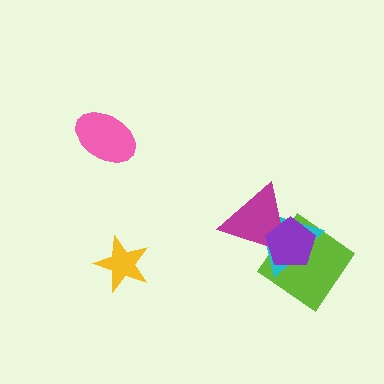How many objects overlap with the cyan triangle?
3 objects overlap with the cyan triangle.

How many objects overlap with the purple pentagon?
3 objects overlap with the purple pentagon.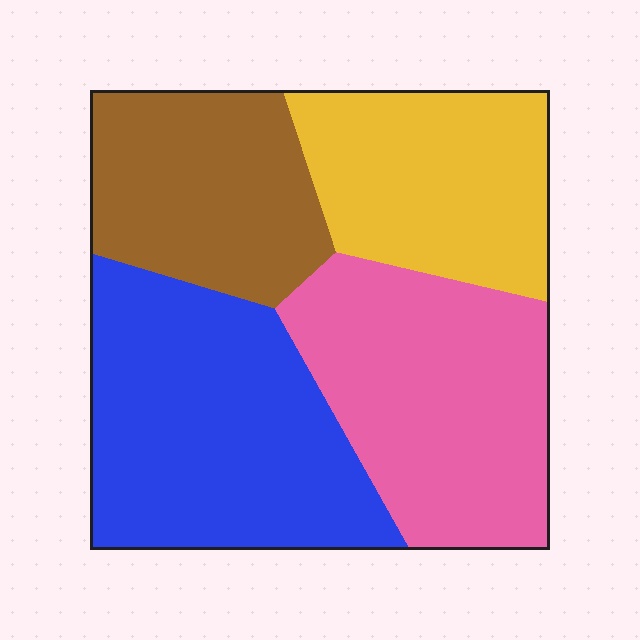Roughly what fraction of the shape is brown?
Brown takes up less than a quarter of the shape.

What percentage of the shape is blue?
Blue covers 31% of the shape.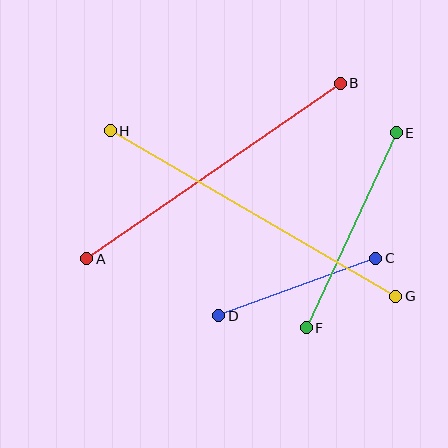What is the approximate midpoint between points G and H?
The midpoint is at approximately (253, 213) pixels.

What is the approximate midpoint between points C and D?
The midpoint is at approximately (297, 287) pixels.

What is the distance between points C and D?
The distance is approximately 167 pixels.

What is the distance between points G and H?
The distance is approximately 330 pixels.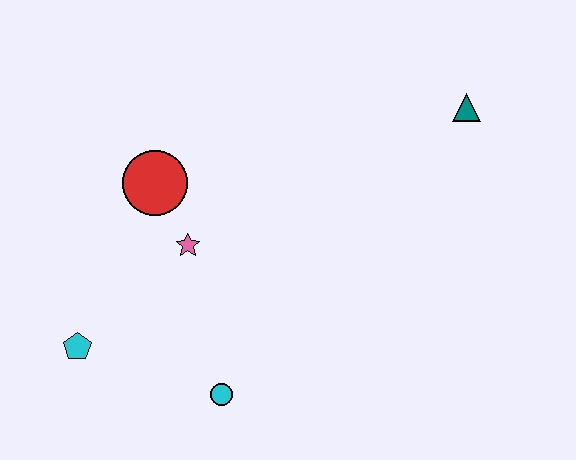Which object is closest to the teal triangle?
The pink star is closest to the teal triangle.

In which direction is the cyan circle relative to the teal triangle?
The cyan circle is below the teal triangle.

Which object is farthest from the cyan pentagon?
The teal triangle is farthest from the cyan pentagon.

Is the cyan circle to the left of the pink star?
No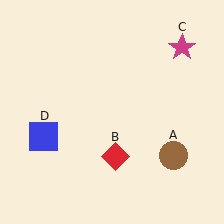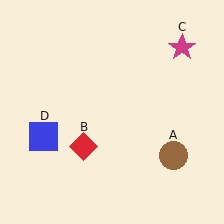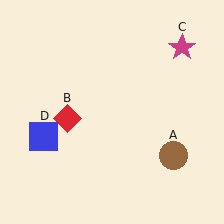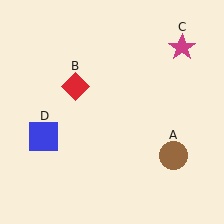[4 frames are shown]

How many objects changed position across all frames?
1 object changed position: red diamond (object B).